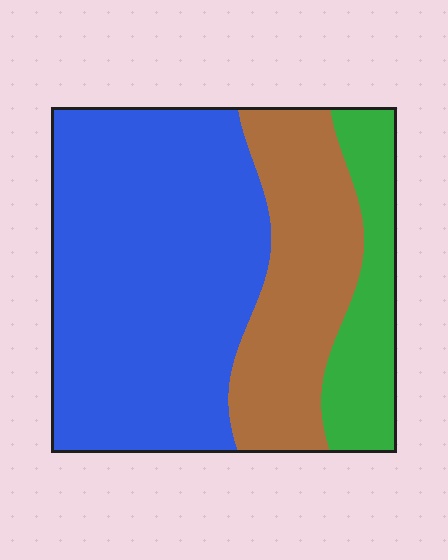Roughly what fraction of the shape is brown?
Brown covers around 25% of the shape.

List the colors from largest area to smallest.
From largest to smallest: blue, brown, green.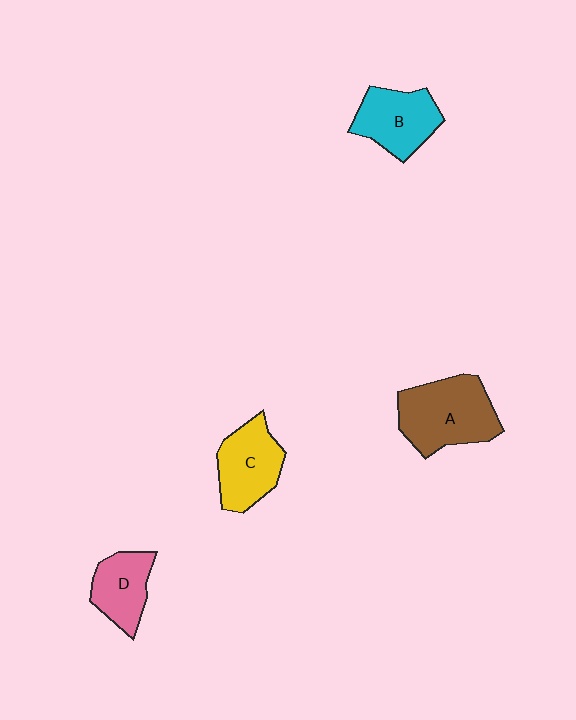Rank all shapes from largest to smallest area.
From largest to smallest: A (brown), C (yellow), B (cyan), D (pink).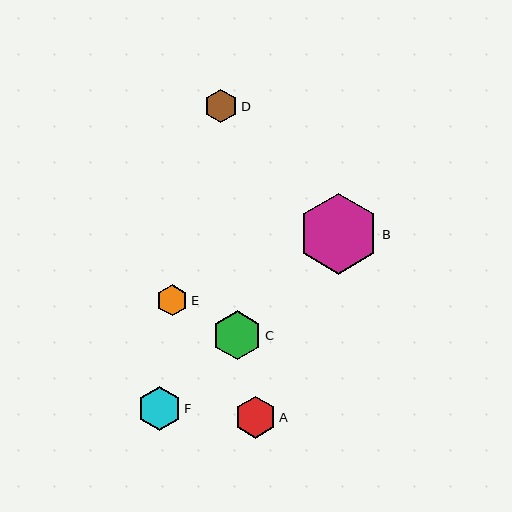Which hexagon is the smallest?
Hexagon E is the smallest with a size of approximately 31 pixels.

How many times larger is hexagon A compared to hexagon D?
Hexagon A is approximately 1.2 times the size of hexagon D.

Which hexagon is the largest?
Hexagon B is the largest with a size of approximately 80 pixels.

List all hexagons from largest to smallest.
From largest to smallest: B, C, F, A, D, E.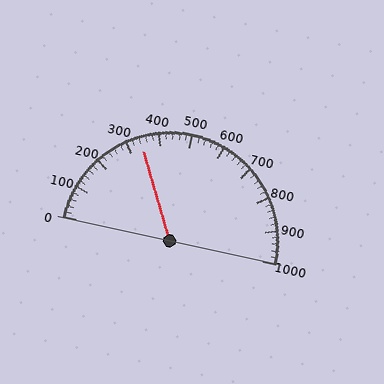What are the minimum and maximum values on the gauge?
The gauge ranges from 0 to 1000.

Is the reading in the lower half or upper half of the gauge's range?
The reading is in the lower half of the range (0 to 1000).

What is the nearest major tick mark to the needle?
The nearest major tick mark is 300.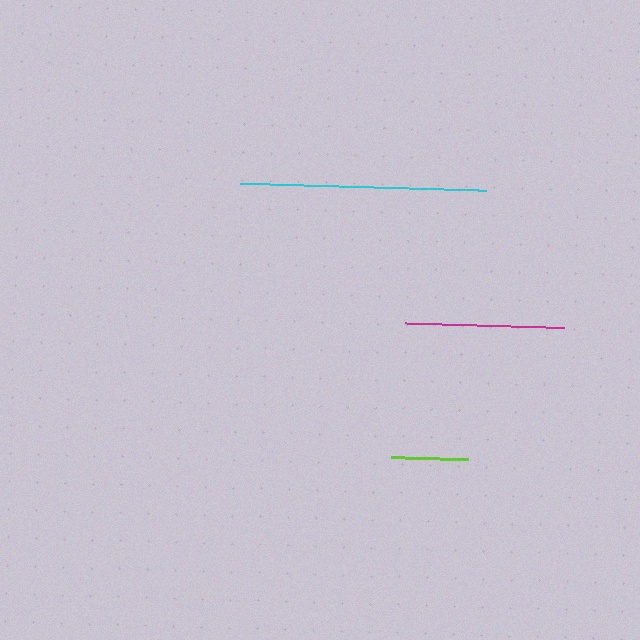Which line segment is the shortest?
The lime line is the shortest at approximately 77 pixels.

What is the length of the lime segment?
The lime segment is approximately 77 pixels long.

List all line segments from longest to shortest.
From longest to shortest: cyan, magenta, lime.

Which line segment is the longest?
The cyan line is the longest at approximately 247 pixels.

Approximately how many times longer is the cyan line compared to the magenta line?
The cyan line is approximately 1.6 times the length of the magenta line.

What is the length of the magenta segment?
The magenta segment is approximately 159 pixels long.